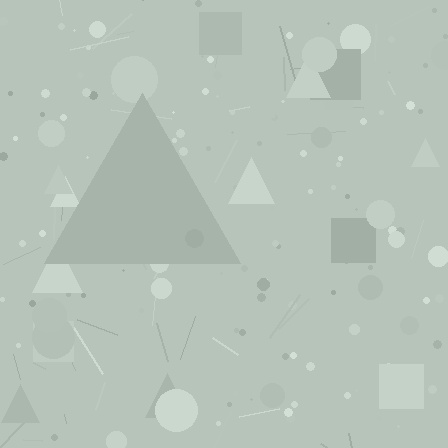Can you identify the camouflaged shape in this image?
The camouflaged shape is a triangle.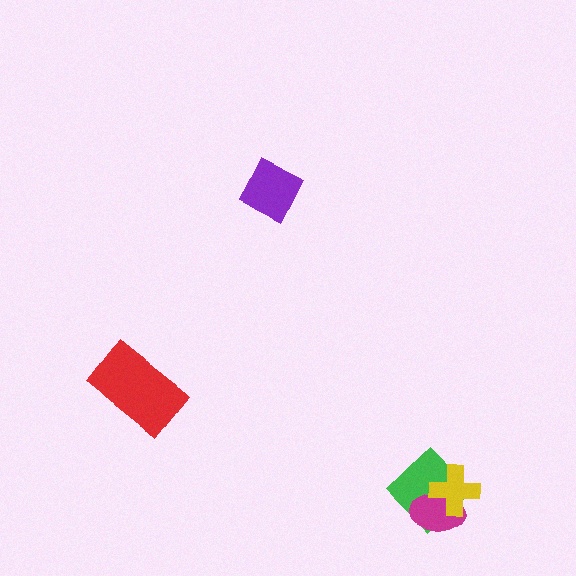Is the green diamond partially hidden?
Yes, it is partially covered by another shape.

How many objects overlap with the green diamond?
2 objects overlap with the green diamond.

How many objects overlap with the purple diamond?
0 objects overlap with the purple diamond.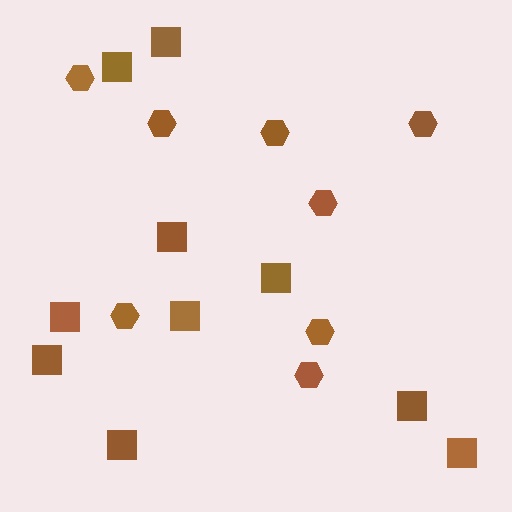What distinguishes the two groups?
There are 2 groups: one group of hexagons (8) and one group of squares (10).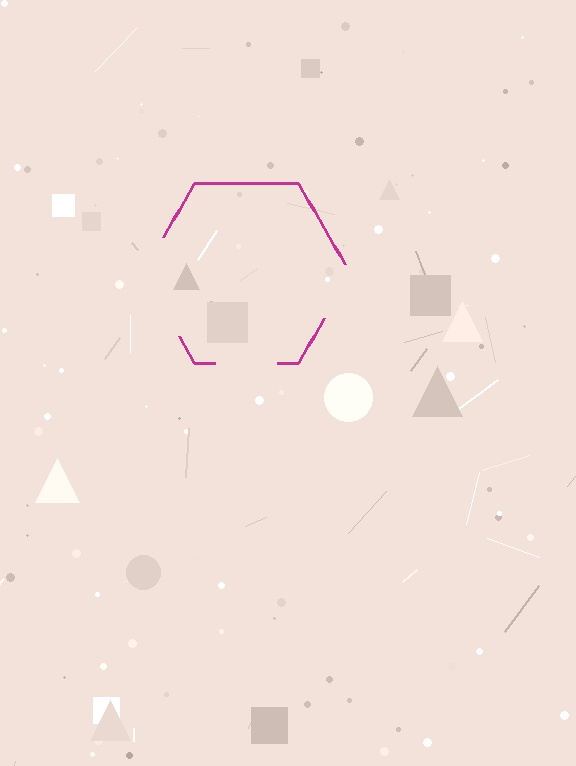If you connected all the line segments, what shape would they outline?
They would outline a hexagon.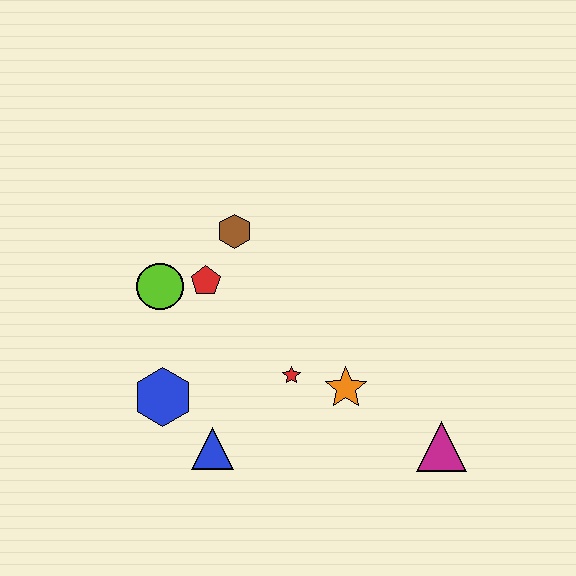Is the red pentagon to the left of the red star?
Yes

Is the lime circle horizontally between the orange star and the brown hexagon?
No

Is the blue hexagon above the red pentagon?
No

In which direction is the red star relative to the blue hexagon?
The red star is to the right of the blue hexagon.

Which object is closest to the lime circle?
The red pentagon is closest to the lime circle.